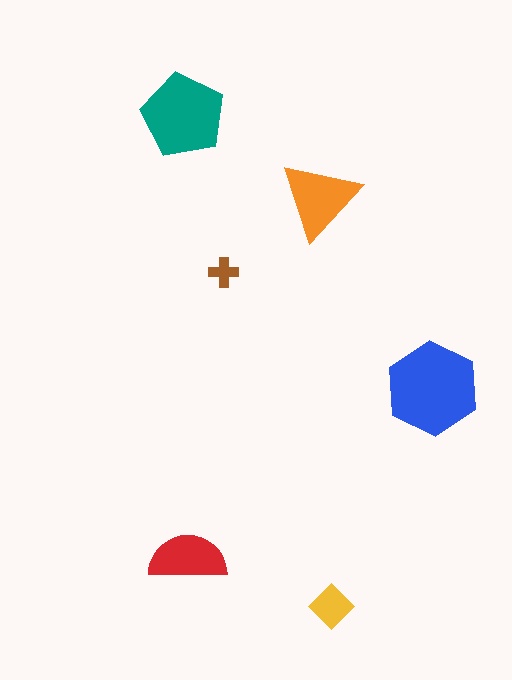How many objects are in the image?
There are 6 objects in the image.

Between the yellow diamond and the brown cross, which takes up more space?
The yellow diamond.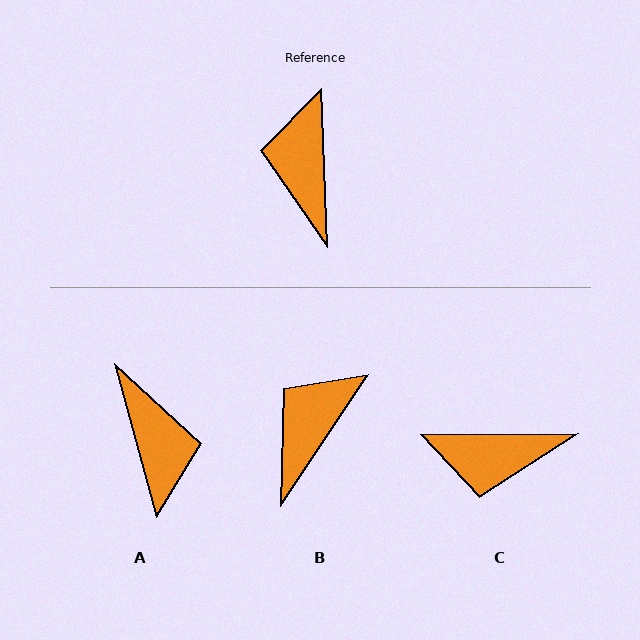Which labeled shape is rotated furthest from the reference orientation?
A, about 167 degrees away.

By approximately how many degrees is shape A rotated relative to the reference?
Approximately 167 degrees clockwise.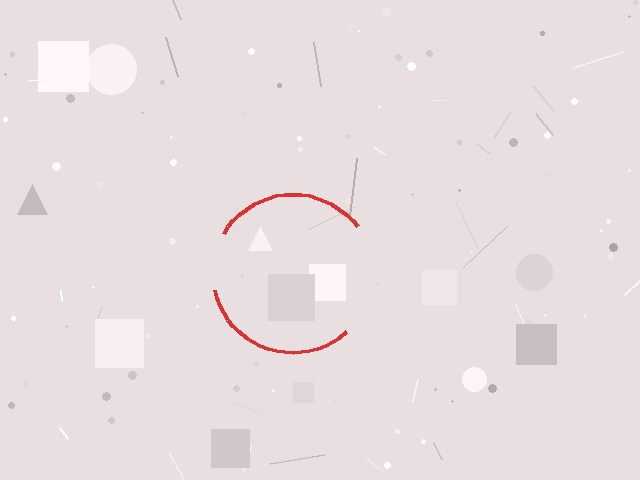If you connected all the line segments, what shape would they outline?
They would outline a circle.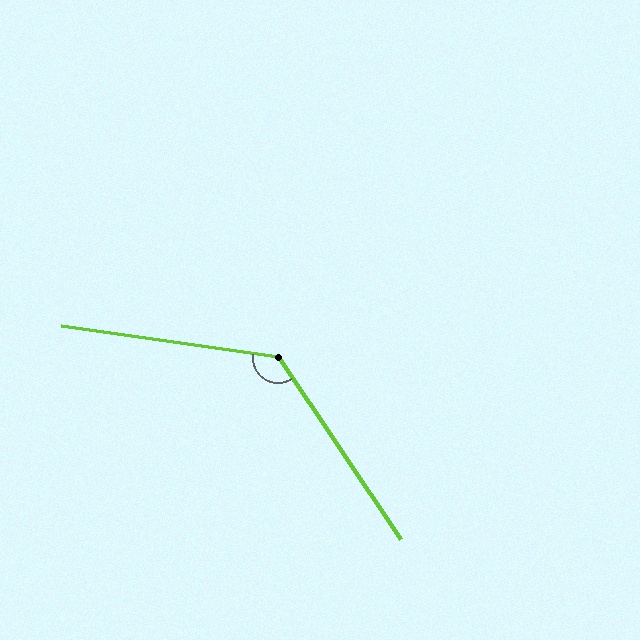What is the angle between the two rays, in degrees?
Approximately 132 degrees.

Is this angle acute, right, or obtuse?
It is obtuse.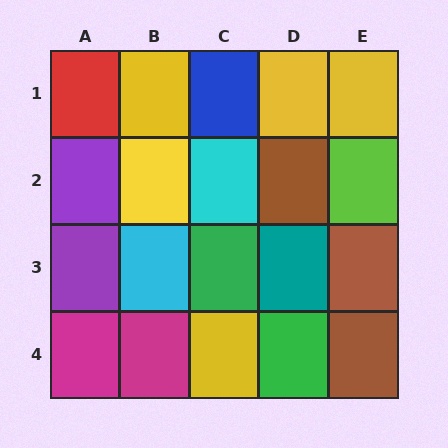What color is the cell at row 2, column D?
Brown.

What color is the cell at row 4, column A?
Magenta.